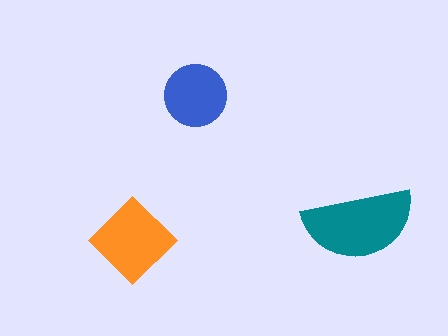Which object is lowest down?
The orange diamond is bottommost.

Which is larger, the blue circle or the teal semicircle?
The teal semicircle.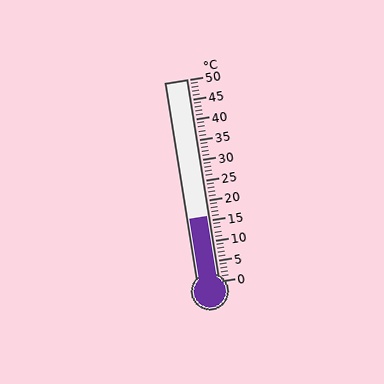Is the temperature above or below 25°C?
The temperature is below 25°C.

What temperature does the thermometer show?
The thermometer shows approximately 16°C.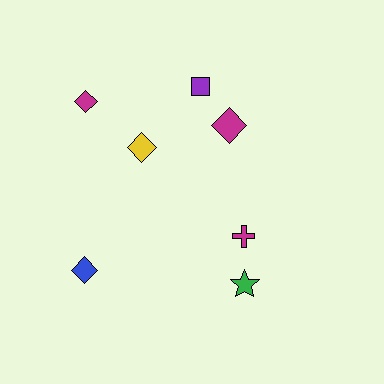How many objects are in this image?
There are 7 objects.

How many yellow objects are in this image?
There is 1 yellow object.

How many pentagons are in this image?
There are no pentagons.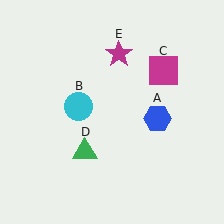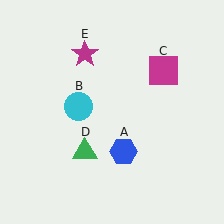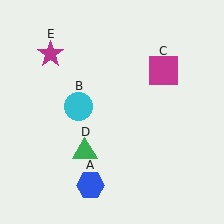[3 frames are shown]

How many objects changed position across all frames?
2 objects changed position: blue hexagon (object A), magenta star (object E).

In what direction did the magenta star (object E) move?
The magenta star (object E) moved left.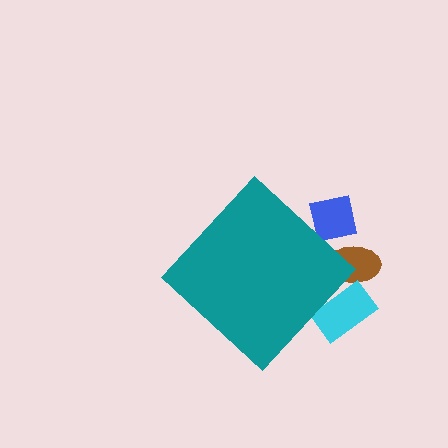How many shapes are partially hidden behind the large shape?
3 shapes are partially hidden.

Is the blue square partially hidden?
Yes, the blue square is partially hidden behind the teal diamond.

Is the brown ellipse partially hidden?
Yes, the brown ellipse is partially hidden behind the teal diamond.